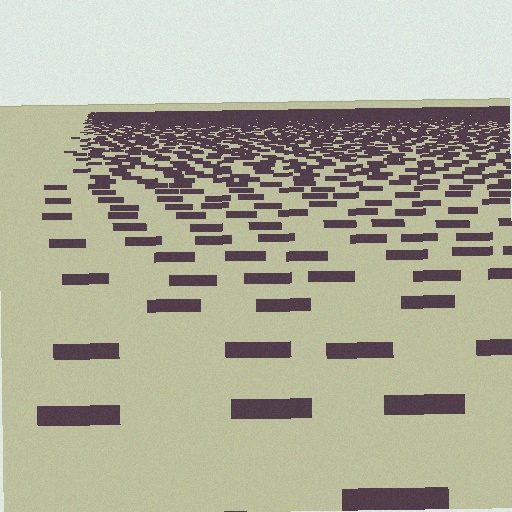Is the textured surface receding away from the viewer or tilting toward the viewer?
The surface is receding away from the viewer. Texture elements get smaller and denser toward the top.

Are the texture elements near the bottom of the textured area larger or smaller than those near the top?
Larger. Near the bottom, elements are closer to the viewer and appear at a bigger on-screen size.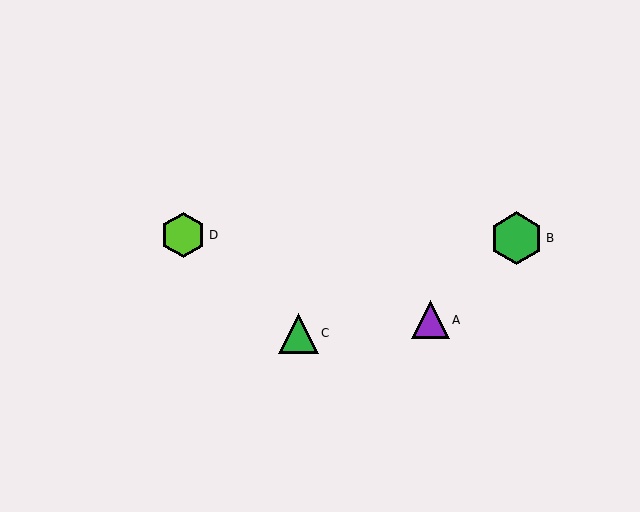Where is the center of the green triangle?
The center of the green triangle is at (298, 333).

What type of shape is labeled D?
Shape D is a lime hexagon.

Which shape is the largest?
The green hexagon (labeled B) is the largest.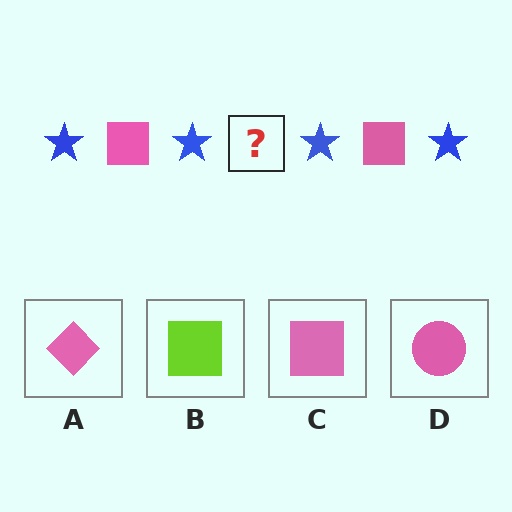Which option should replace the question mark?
Option C.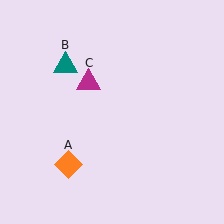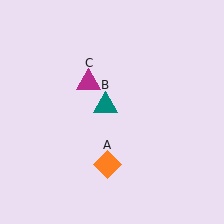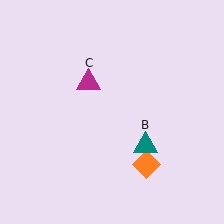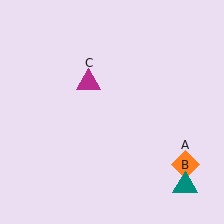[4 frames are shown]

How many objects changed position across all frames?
2 objects changed position: orange diamond (object A), teal triangle (object B).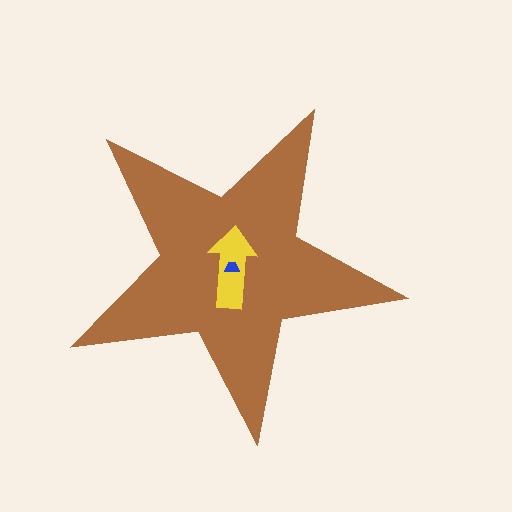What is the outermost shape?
The brown star.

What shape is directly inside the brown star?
The yellow arrow.